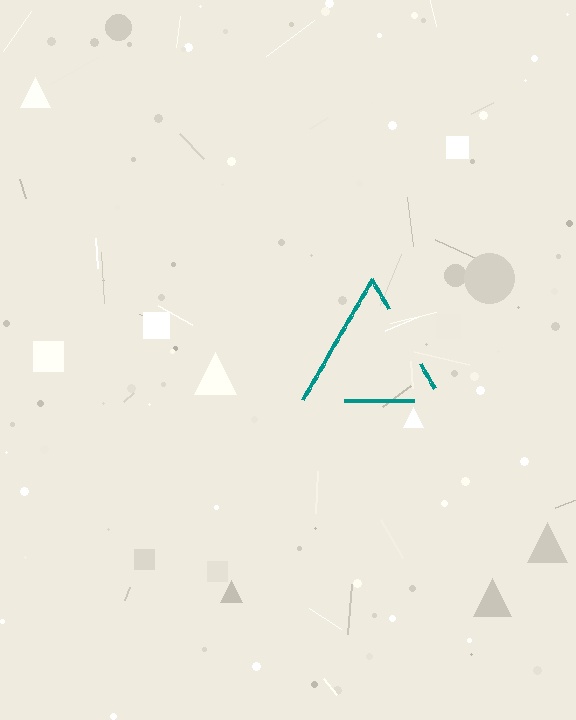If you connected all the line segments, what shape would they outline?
They would outline a triangle.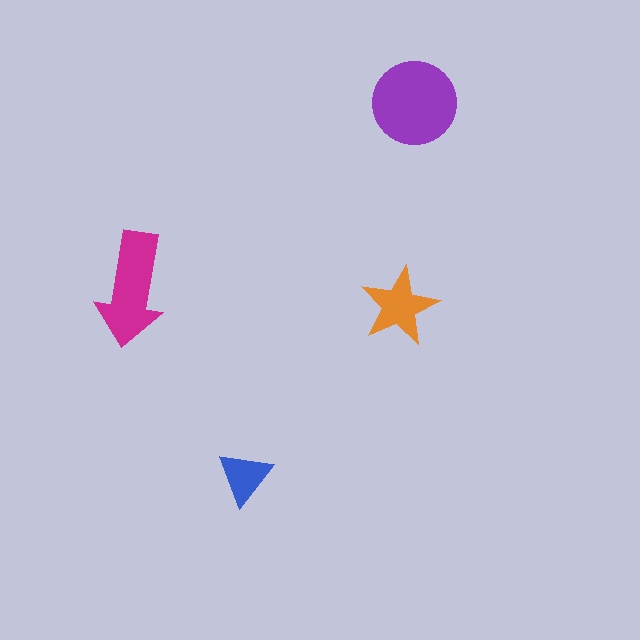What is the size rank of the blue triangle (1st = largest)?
4th.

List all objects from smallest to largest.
The blue triangle, the orange star, the magenta arrow, the purple circle.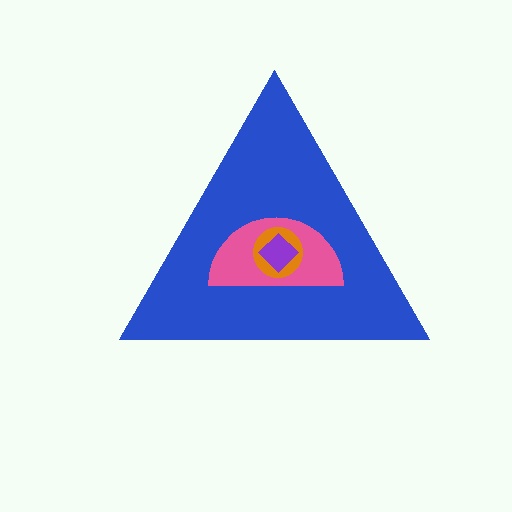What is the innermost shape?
The purple diamond.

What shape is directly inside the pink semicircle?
The orange circle.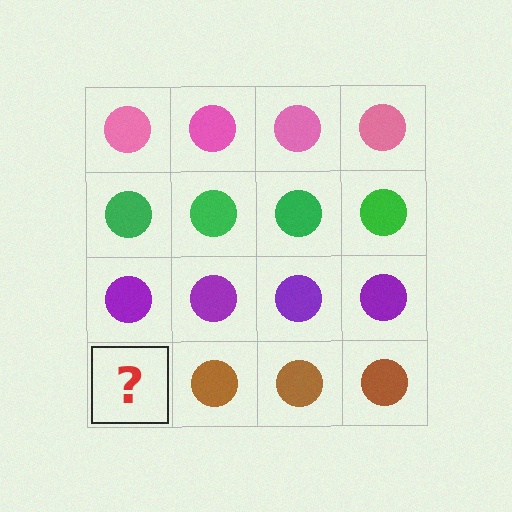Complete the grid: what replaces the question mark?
The question mark should be replaced with a brown circle.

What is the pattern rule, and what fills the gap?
The rule is that each row has a consistent color. The gap should be filled with a brown circle.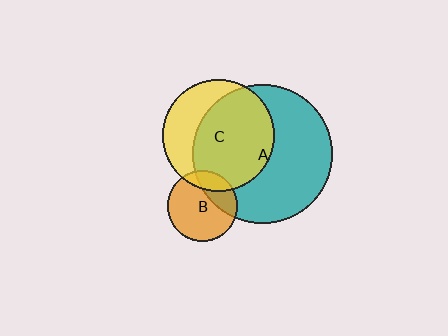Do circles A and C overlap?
Yes.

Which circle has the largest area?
Circle A (teal).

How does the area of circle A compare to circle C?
Approximately 1.5 times.